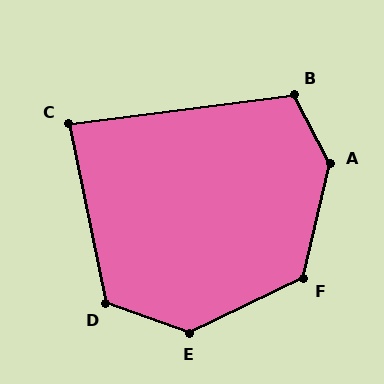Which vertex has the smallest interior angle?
C, at approximately 86 degrees.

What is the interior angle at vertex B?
Approximately 110 degrees (obtuse).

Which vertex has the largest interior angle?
A, at approximately 139 degrees.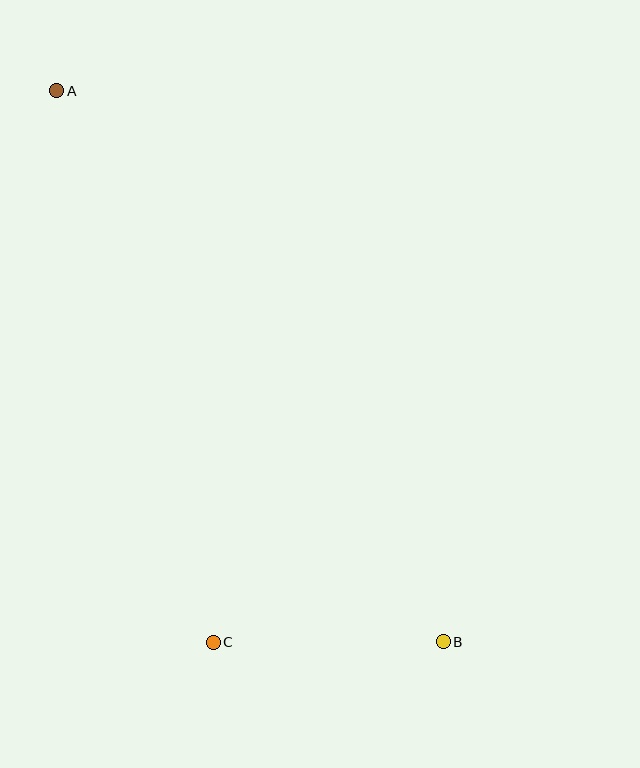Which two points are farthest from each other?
Points A and B are farthest from each other.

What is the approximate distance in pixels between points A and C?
The distance between A and C is approximately 573 pixels.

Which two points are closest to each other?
Points B and C are closest to each other.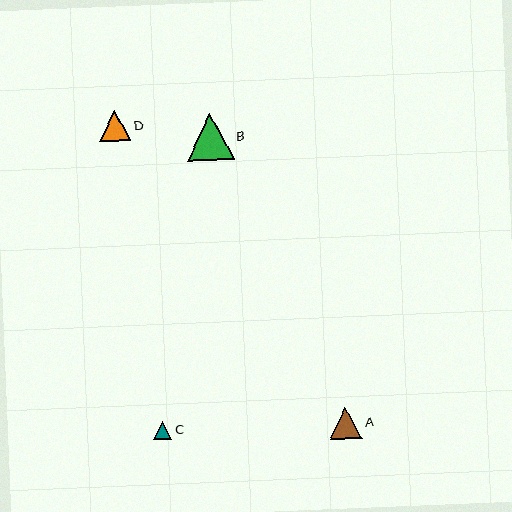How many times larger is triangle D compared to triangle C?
Triangle D is approximately 1.8 times the size of triangle C.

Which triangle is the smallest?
Triangle C is the smallest with a size of approximately 18 pixels.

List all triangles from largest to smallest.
From largest to smallest: B, A, D, C.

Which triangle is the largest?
Triangle B is the largest with a size of approximately 47 pixels.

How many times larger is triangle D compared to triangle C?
Triangle D is approximately 1.8 times the size of triangle C.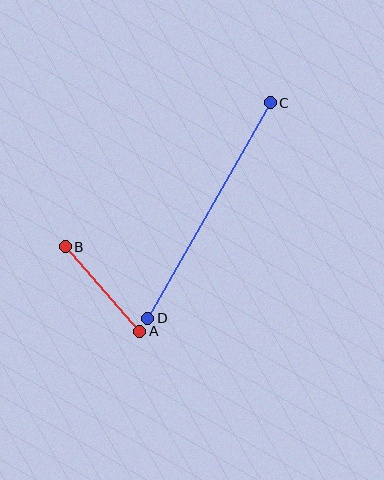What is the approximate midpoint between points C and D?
The midpoint is at approximately (209, 211) pixels.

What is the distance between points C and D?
The distance is approximately 247 pixels.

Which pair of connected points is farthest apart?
Points C and D are farthest apart.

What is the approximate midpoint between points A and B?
The midpoint is at approximately (103, 289) pixels.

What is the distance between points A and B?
The distance is approximately 113 pixels.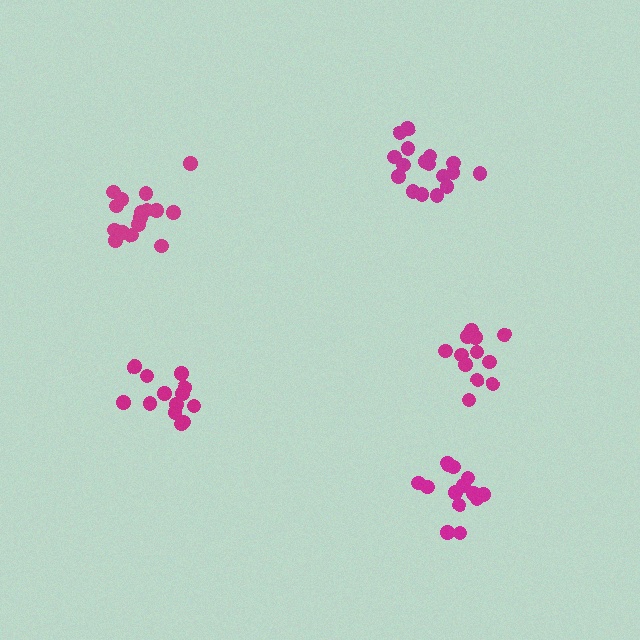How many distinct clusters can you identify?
There are 5 distinct clusters.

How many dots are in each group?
Group 1: 12 dots, Group 2: 13 dots, Group 3: 18 dots, Group 4: 16 dots, Group 5: 14 dots (73 total).